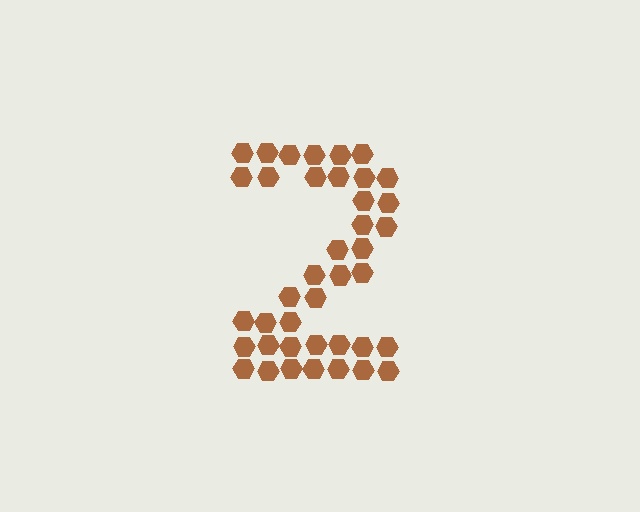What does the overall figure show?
The overall figure shows the digit 2.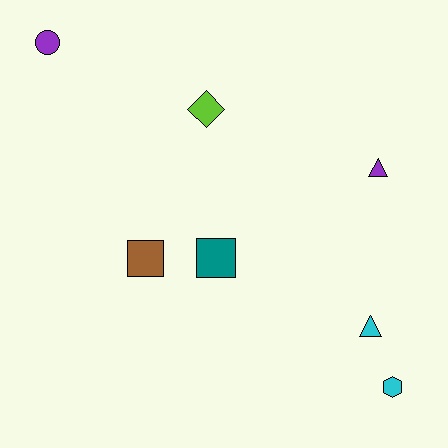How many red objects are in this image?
There are no red objects.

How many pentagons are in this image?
There are no pentagons.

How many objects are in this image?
There are 7 objects.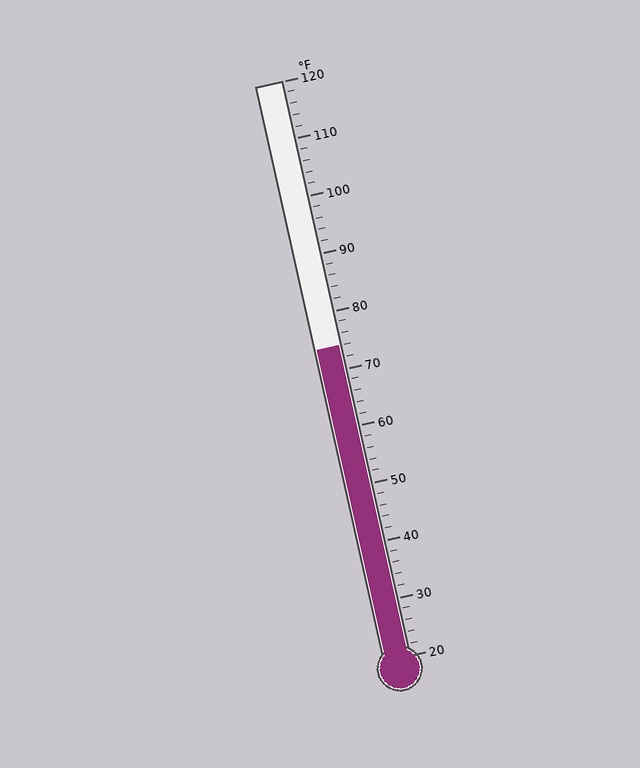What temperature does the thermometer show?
The thermometer shows approximately 74°F.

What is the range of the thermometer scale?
The thermometer scale ranges from 20°F to 120°F.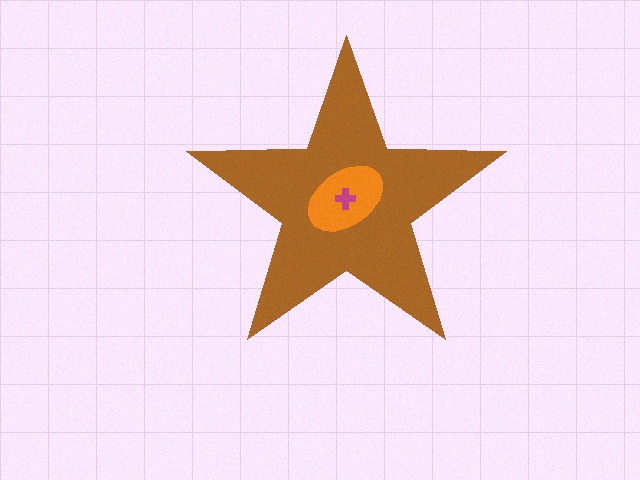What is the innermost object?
The magenta cross.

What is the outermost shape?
The brown star.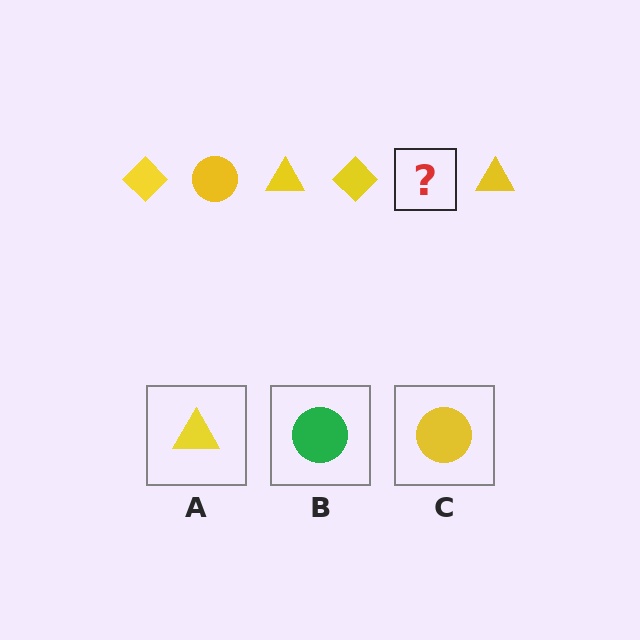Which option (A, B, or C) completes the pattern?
C.